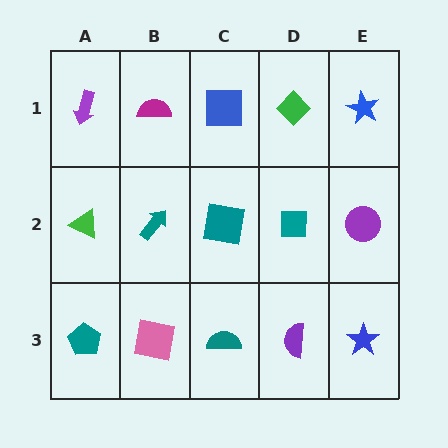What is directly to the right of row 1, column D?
A blue star.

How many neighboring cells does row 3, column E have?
2.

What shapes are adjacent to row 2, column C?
A blue square (row 1, column C), a teal semicircle (row 3, column C), a teal arrow (row 2, column B), a teal square (row 2, column D).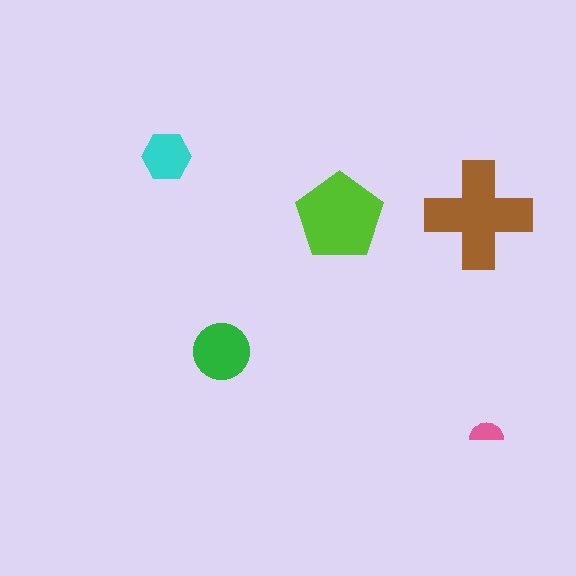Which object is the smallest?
The pink semicircle.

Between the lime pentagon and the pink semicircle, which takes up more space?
The lime pentagon.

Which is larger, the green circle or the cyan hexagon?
The green circle.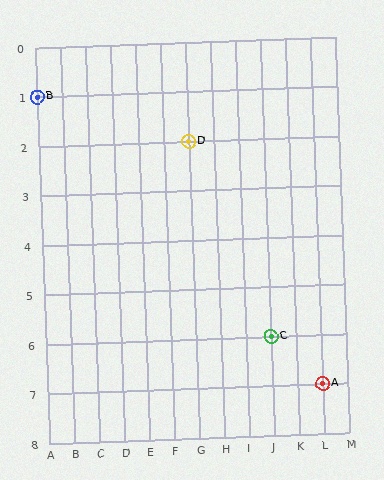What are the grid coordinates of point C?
Point C is at grid coordinates (J, 6).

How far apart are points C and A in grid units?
Points C and A are 2 columns and 1 row apart (about 2.2 grid units diagonally).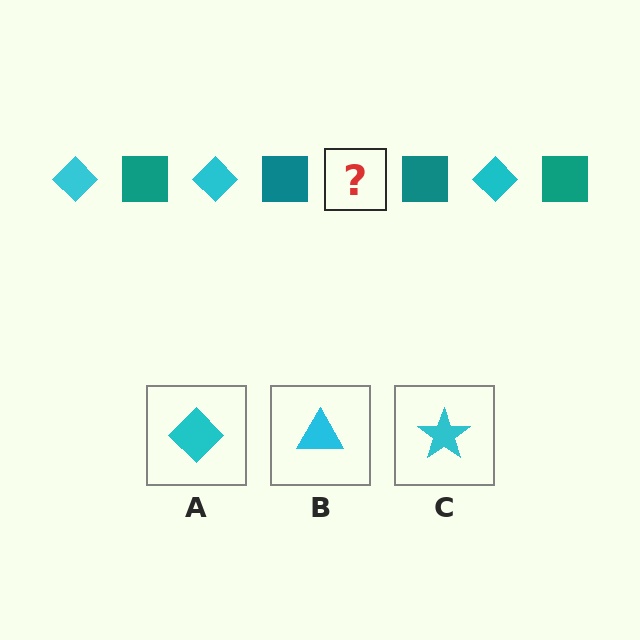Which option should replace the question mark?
Option A.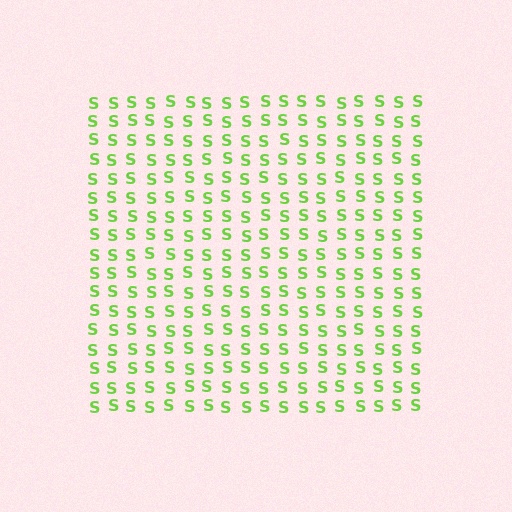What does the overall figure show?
The overall figure shows a square.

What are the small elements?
The small elements are letter S's.